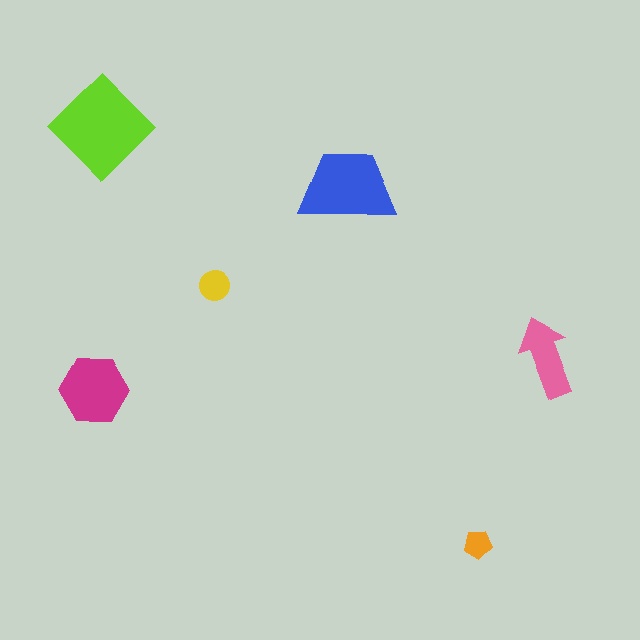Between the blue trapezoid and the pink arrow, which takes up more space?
The blue trapezoid.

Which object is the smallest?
The orange pentagon.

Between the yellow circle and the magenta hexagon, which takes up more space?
The magenta hexagon.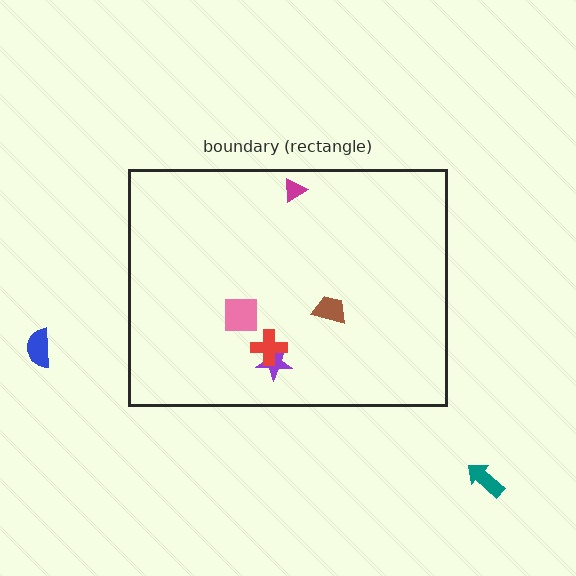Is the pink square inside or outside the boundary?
Inside.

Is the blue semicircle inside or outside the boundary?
Outside.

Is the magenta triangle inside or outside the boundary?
Inside.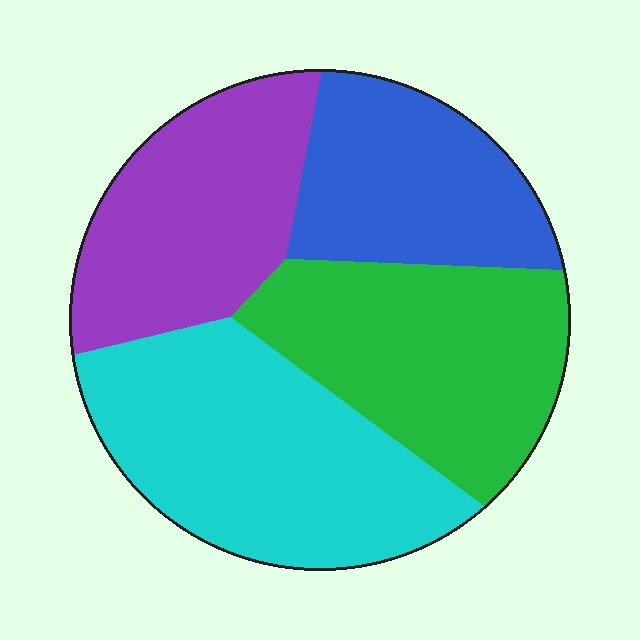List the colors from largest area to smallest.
From largest to smallest: cyan, green, purple, blue.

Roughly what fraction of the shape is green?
Green takes up between a sixth and a third of the shape.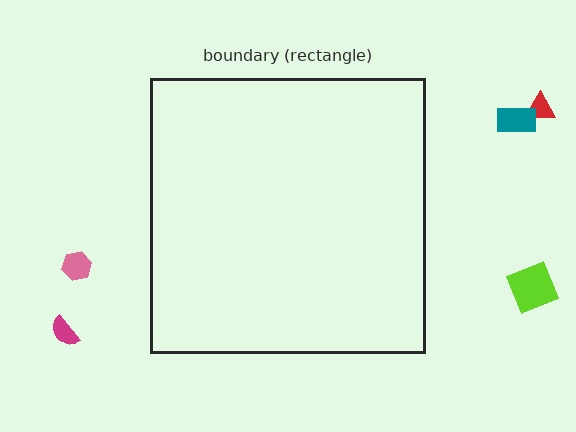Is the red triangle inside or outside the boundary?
Outside.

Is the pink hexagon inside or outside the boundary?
Outside.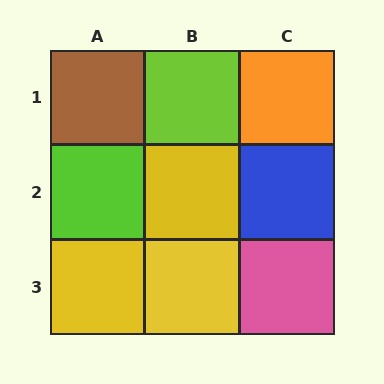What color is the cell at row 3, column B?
Yellow.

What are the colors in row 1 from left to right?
Brown, lime, orange.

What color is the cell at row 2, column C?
Blue.